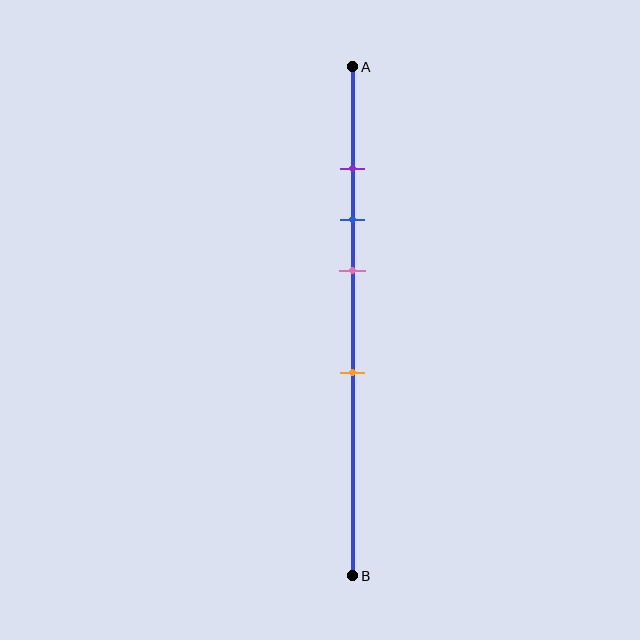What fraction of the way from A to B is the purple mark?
The purple mark is approximately 20% (0.2) of the way from A to B.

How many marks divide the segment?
There are 4 marks dividing the segment.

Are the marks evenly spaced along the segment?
No, the marks are not evenly spaced.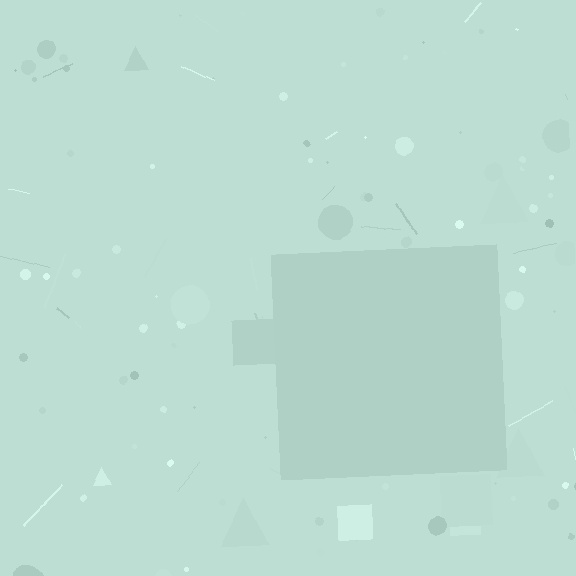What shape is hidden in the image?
A square is hidden in the image.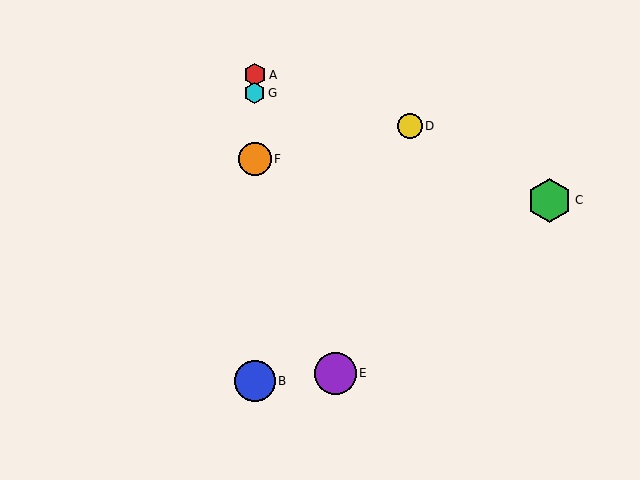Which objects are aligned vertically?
Objects A, B, F, G are aligned vertically.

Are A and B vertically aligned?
Yes, both are at x≈255.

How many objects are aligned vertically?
4 objects (A, B, F, G) are aligned vertically.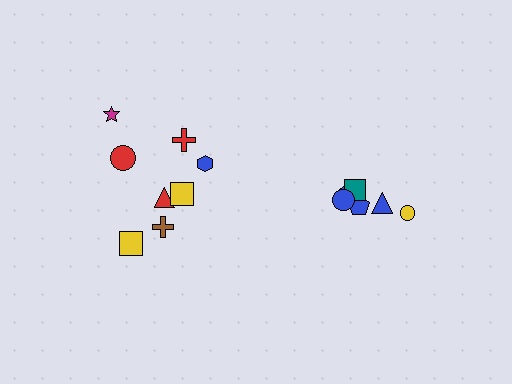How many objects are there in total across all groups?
There are 14 objects.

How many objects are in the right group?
There are 6 objects.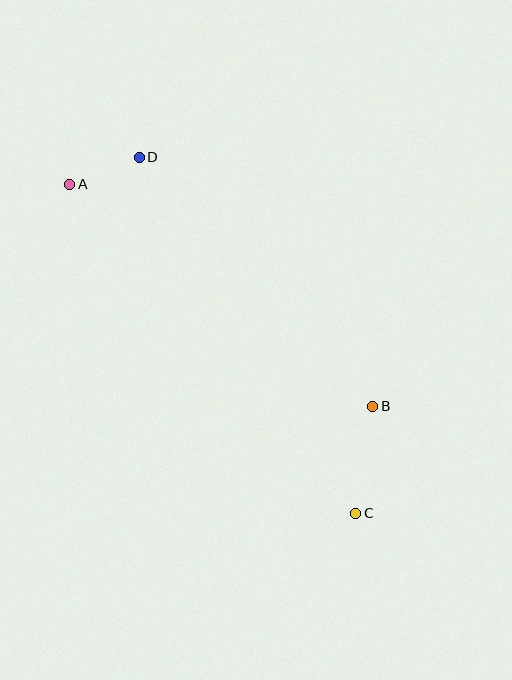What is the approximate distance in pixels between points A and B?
The distance between A and B is approximately 376 pixels.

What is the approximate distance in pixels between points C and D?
The distance between C and D is approximately 417 pixels.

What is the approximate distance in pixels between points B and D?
The distance between B and D is approximately 342 pixels.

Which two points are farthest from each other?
Points A and C are farthest from each other.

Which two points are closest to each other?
Points A and D are closest to each other.